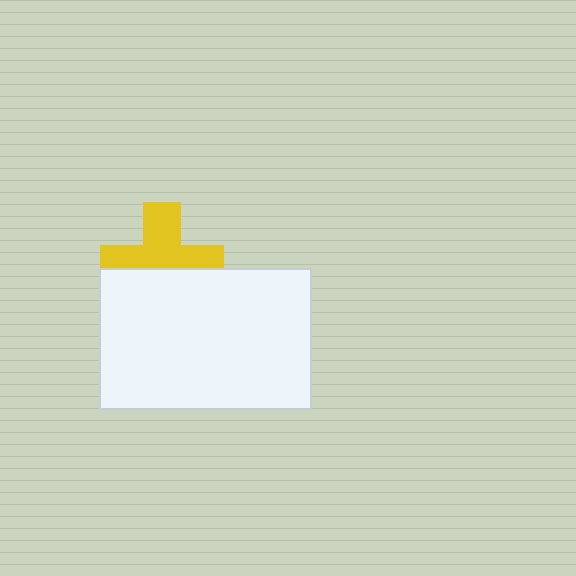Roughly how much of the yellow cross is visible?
About half of it is visible (roughly 55%).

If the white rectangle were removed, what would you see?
You would see the complete yellow cross.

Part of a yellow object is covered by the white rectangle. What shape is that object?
It is a cross.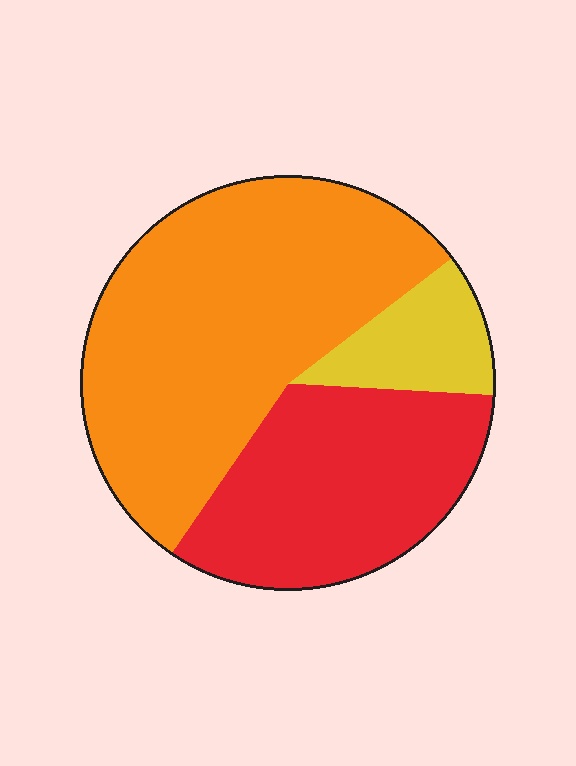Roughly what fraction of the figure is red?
Red covers 33% of the figure.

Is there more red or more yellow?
Red.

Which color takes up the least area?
Yellow, at roughly 10%.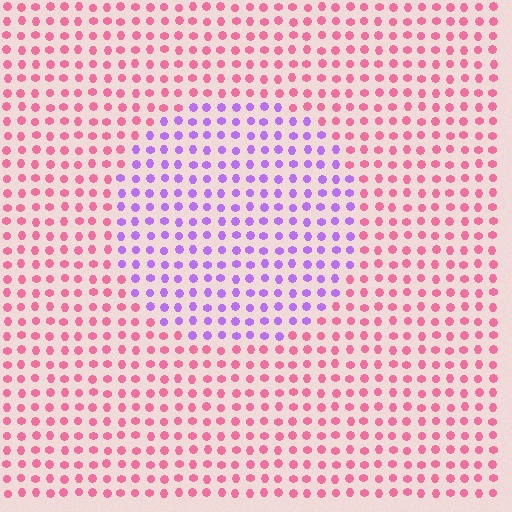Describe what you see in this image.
The image is filled with small pink elements in a uniform arrangement. A circle-shaped region is visible where the elements are tinted to a slightly different hue, forming a subtle color boundary.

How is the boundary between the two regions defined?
The boundary is defined purely by a slight shift in hue (about 62 degrees). Spacing, size, and orientation are identical on both sides.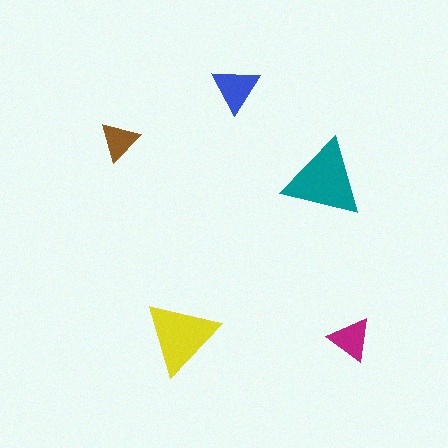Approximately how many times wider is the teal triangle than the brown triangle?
About 2 times wider.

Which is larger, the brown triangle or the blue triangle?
The blue one.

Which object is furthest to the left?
The brown triangle is leftmost.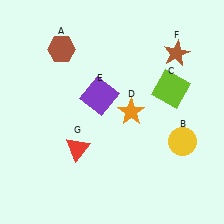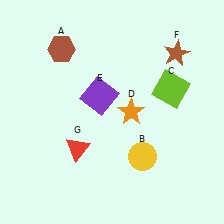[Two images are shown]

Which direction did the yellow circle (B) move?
The yellow circle (B) moved left.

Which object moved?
The yellow circle (B) moved left.